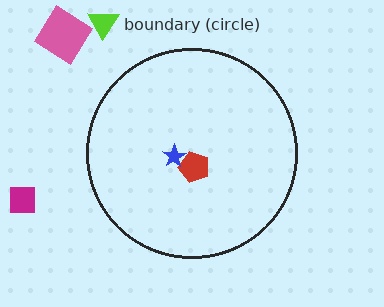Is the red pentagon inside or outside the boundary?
Inside.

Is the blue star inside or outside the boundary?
Inside.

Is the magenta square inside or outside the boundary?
Outside.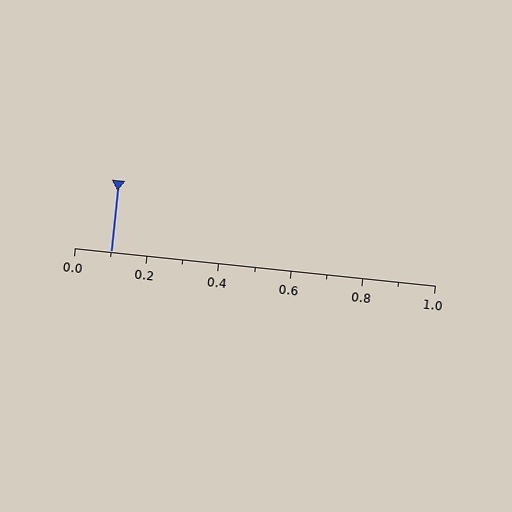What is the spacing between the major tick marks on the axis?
The major ticks are spaced 0.2 apart.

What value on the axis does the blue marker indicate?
The marker indicates approximately 0.1.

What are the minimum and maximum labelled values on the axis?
The axis runs from 0.0 to 1.0.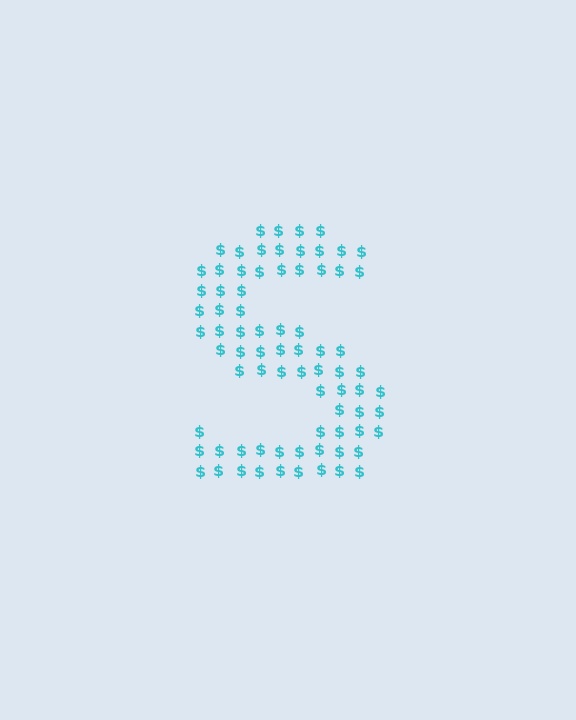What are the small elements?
The small elements are dollar signs.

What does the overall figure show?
The overall figure shows the letter S.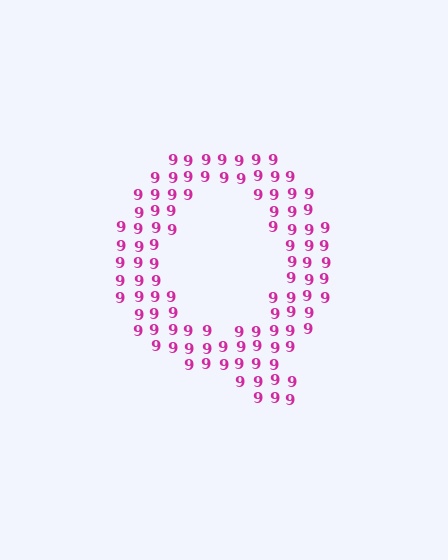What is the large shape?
The large shape is the letter Q.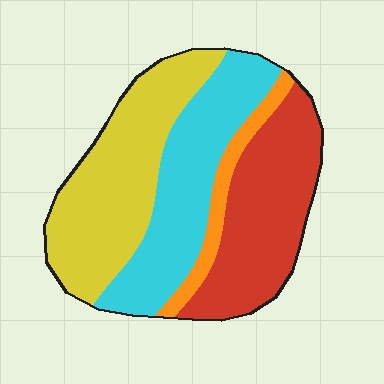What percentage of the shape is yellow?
Yellow takes up about one third (1/3) of the shape.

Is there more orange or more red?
Red.